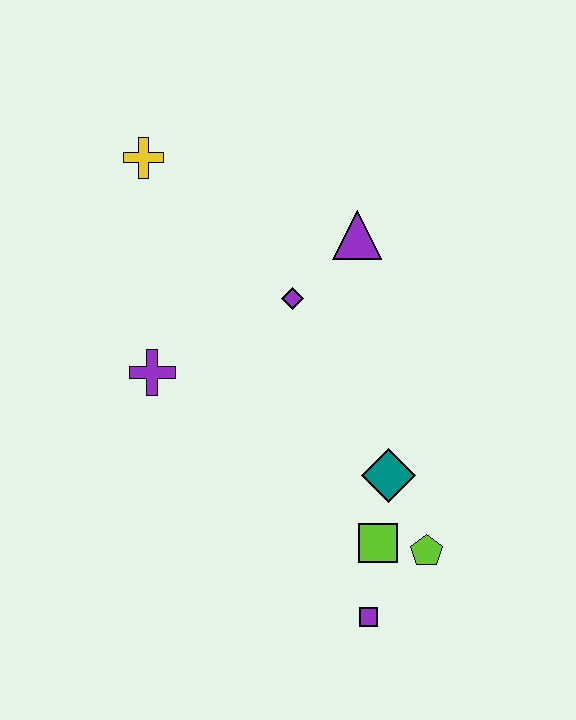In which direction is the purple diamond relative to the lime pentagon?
The purple diamond is above the lime pentagon.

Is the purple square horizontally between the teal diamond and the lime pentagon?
No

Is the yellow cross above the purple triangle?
Yes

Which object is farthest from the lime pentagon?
The yellow cross is farthest from the lime pentagon.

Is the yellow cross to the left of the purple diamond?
Yes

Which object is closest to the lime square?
The lime pentagon is closest to the lime square.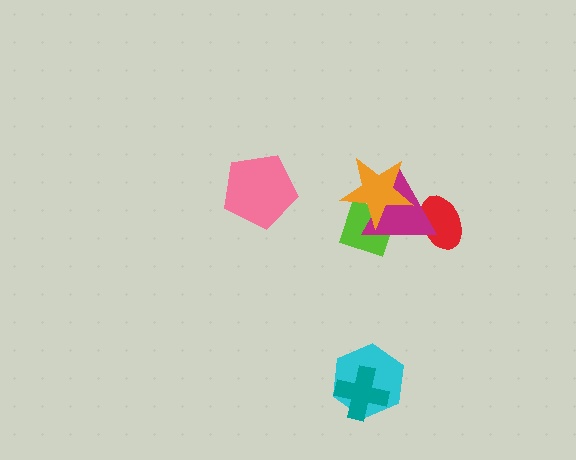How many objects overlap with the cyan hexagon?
1 object overlaps with the cyan hexagon.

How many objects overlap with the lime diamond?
2 objects overlap with the lime diamond.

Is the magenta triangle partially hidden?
Yes, it is partially covered by another shape.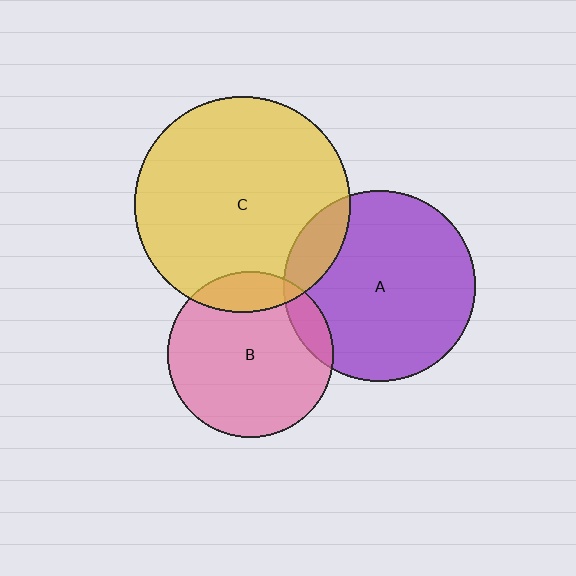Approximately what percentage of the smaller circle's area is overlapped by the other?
Approximately 15%.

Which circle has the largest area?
Circle C (yellow).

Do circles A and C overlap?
Yes.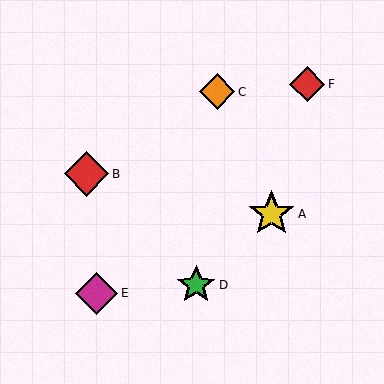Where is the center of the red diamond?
The center of the red diamond is at (307, 84).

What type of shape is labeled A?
Shape A is a yellow star.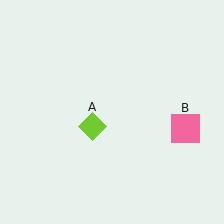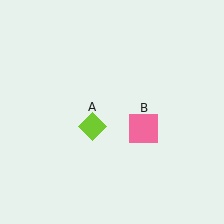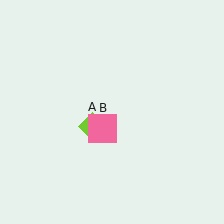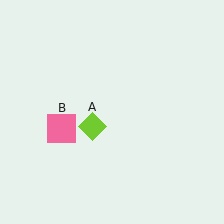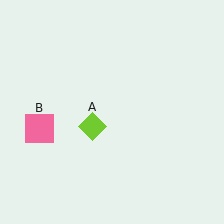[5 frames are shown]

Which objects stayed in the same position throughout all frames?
Lime diamond (object A) remained stationary.